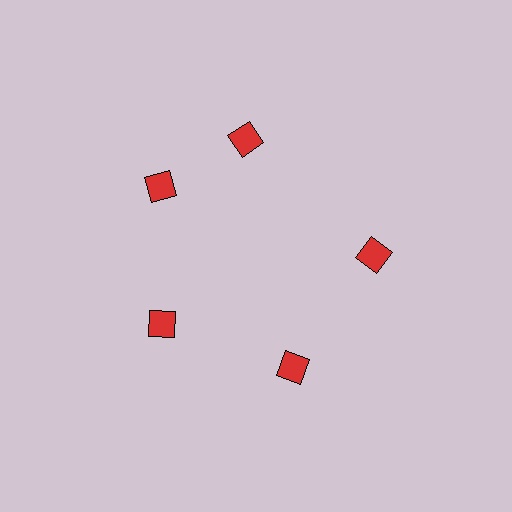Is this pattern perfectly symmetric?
No. The 5 red squares are arranged in a ring, but one element near the 1 o'clock position is rotated out of alignment along the ring, breaking the 5-fold rotational symmetry.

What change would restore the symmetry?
The symmetry would be restored by rotating it back into even spacing with its neighbors so that all 5 squares sit at equal angles and equal distance from the center.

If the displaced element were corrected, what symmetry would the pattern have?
It would have 5-fold rotational symmetry — the pattern would map onto itself every 72 degrees.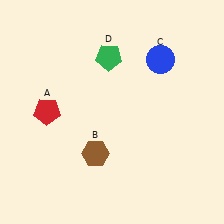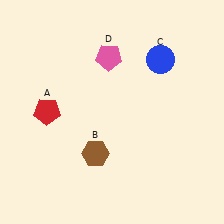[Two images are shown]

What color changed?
The pentagon (D) changed from green in Image 1 to pink in Image 2.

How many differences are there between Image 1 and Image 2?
There is 1 difference between the two images.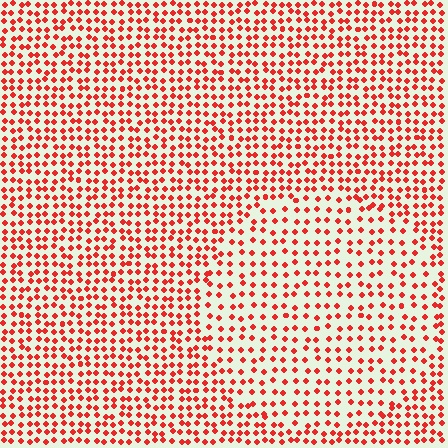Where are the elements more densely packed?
The elements are more densely packed outside the circle boundary.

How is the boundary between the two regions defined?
The boundary is defined by a change in element density (approximately 1.6x ratio). All elements are the same color, size, and shape.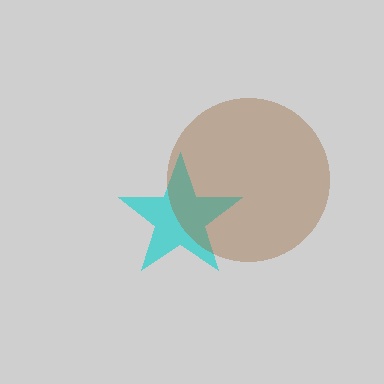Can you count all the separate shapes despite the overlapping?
Yes, there are 2 separate shapes.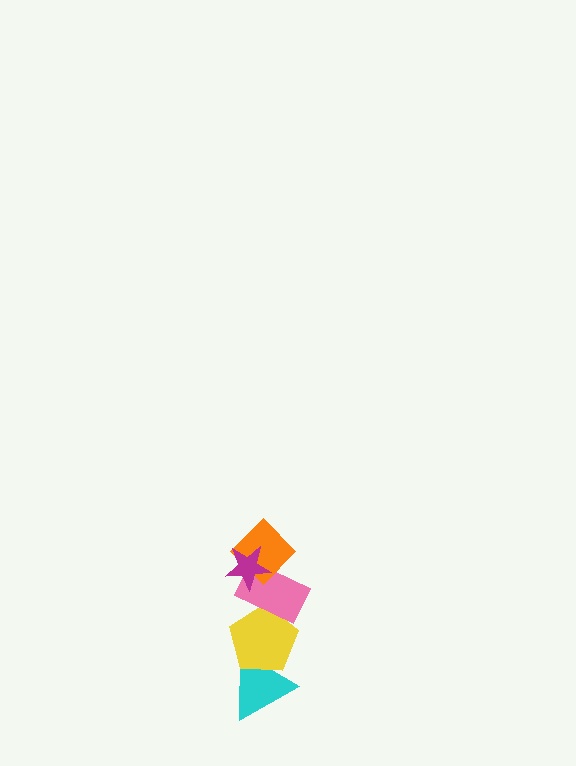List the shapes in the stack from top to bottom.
From top to bottom: the magenta star, the orange diamond, the pink rectangle, the yellow pentagon, the cyan triangle.